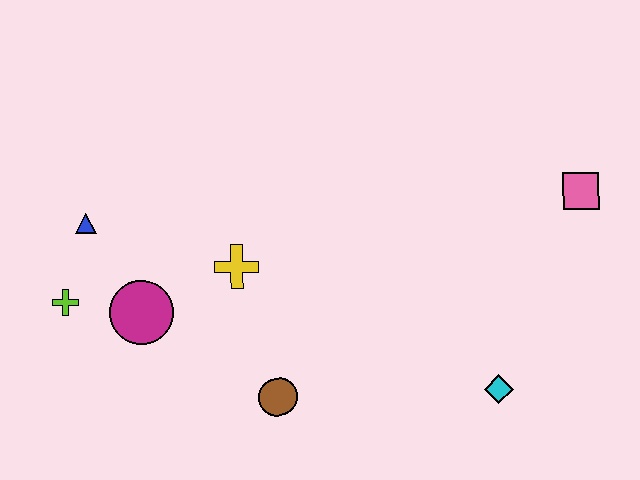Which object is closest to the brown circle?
The yellow cross is closest to the brown circle.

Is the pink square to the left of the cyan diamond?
No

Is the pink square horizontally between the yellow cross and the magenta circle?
No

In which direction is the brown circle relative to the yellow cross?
The brown circle is below the yellow cross.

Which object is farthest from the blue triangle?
The pink square is farthest from the blue triangle.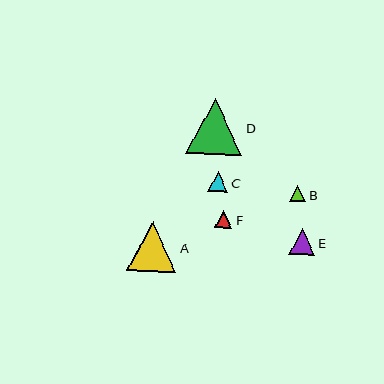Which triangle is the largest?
Triangle D is the largest with a size of approximately 56 pixels.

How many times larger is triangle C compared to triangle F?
Triangle C is approximately 1.2 times the size of triangle F.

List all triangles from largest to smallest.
From largest to smallest: D, A, E, C, F, B.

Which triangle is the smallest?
Triangle B is the smallest with a size of approximately 16 pixels.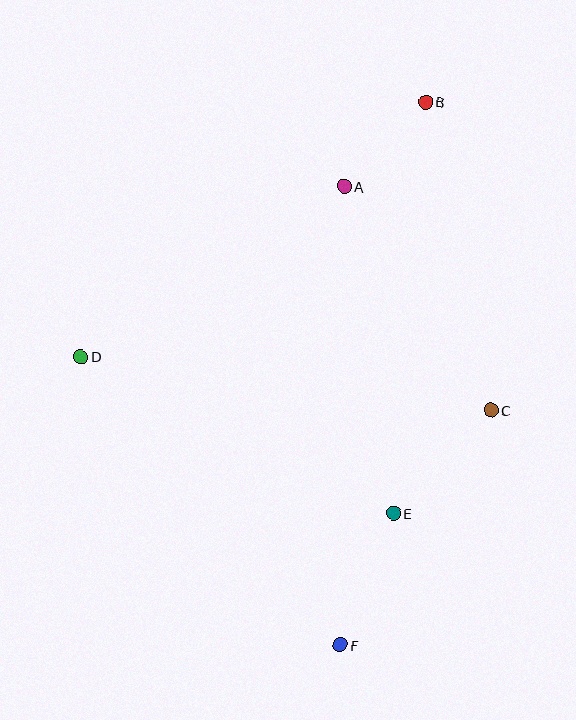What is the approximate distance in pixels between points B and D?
The distance between B and D is approximately 429 pixels.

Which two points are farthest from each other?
Points B and F are farthest from each other.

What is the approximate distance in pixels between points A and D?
The distance between A and D is approximately 314 pixels.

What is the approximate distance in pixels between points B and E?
The distance between B and E is approximately 413 pixels.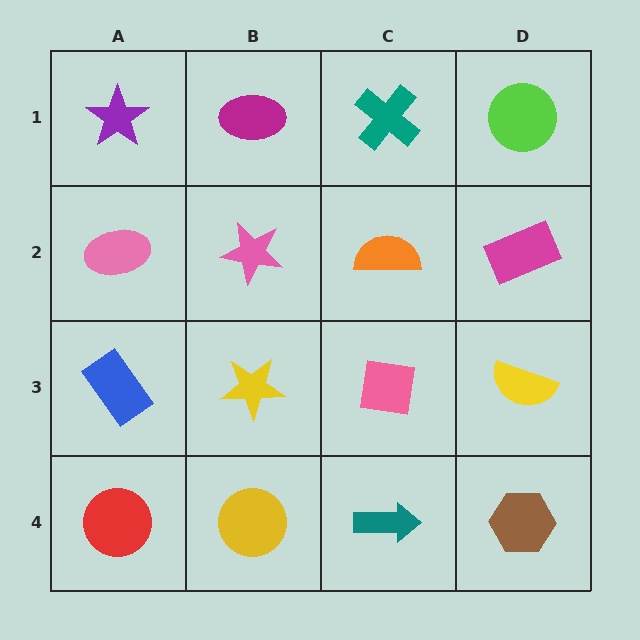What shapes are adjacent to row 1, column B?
A pink star (row 2, column B), a purple star (row 1, column A), a teal cross (row 1, column C).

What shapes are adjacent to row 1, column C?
An orange semicircle (row 2, column C), a magenta ellipse (row 1, column B), a lime circle (row 1, column D).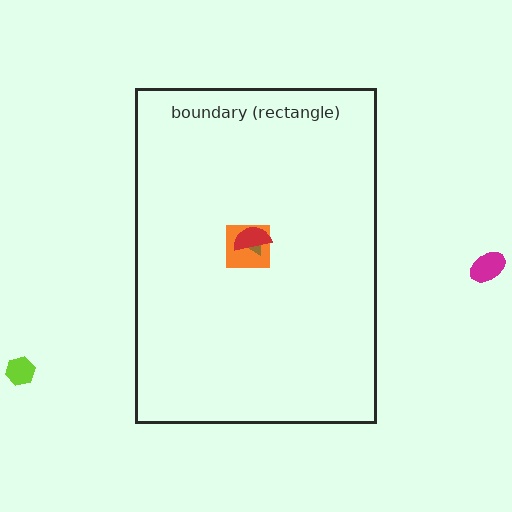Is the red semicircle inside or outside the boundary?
Inside.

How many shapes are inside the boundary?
3 inside, 2 outside.